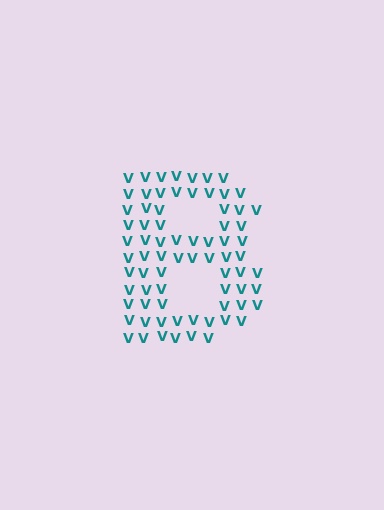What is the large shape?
The large shape is the letter B.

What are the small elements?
The small elements are letter V's.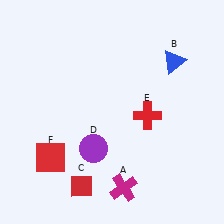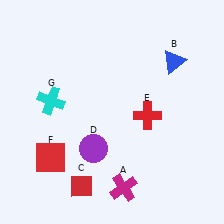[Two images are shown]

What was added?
A cyan cross (G) was added in Image 2.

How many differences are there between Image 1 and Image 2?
There is 1 difference between the two images.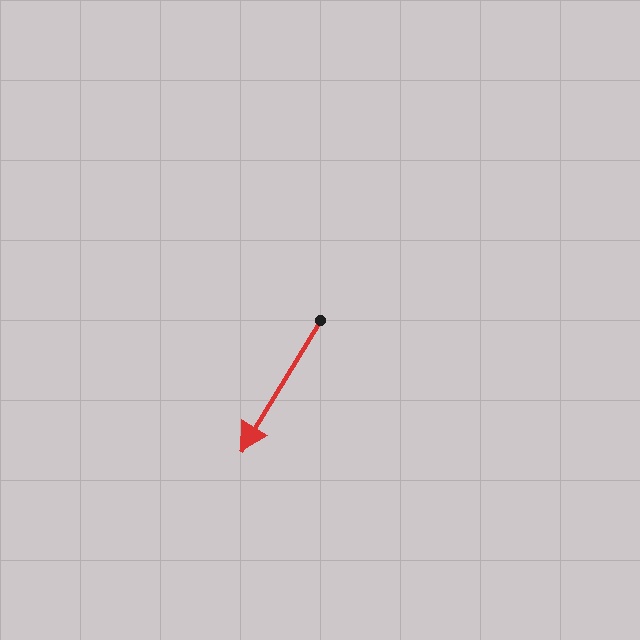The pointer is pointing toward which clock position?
Roughly 7 o'clock.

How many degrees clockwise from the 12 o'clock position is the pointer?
Approximately 211 degrees.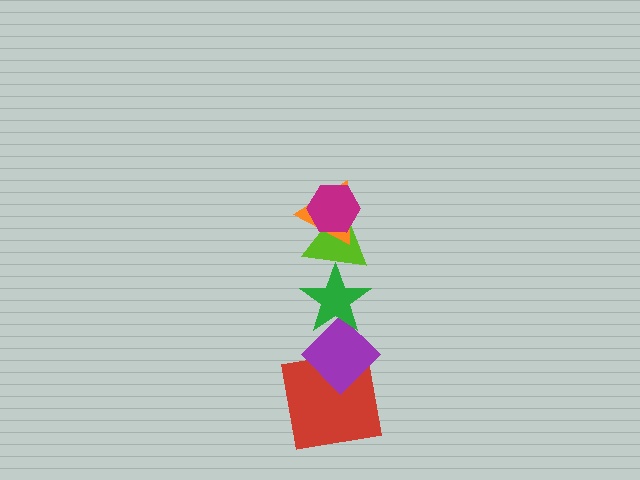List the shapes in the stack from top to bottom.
From top to bottom: the magenta hexagon, the orange triangle, the lime triangle, the green star, the purple diamond, the red square.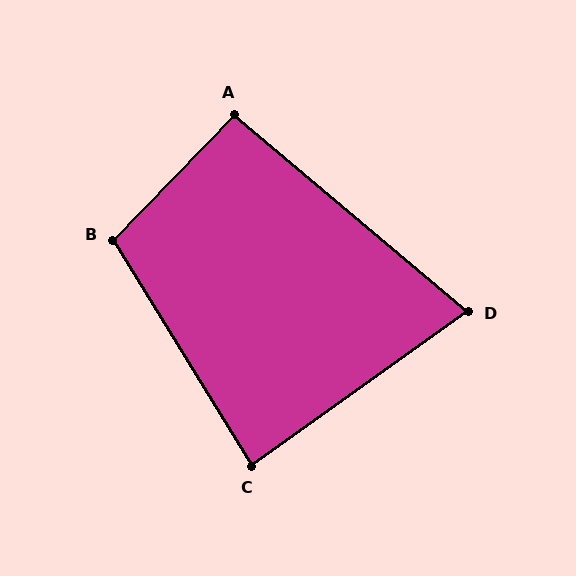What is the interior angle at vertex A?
Approximately 94 degrees (approximately right).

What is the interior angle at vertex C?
Approximately 86 degrees (approximately right).